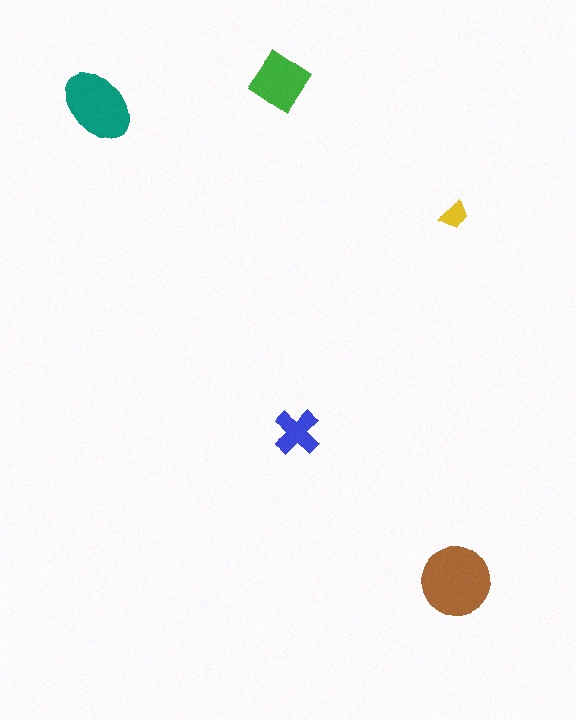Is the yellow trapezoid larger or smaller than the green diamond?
Smaller.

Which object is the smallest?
The yellow trapezoid.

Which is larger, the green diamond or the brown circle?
The brown circle.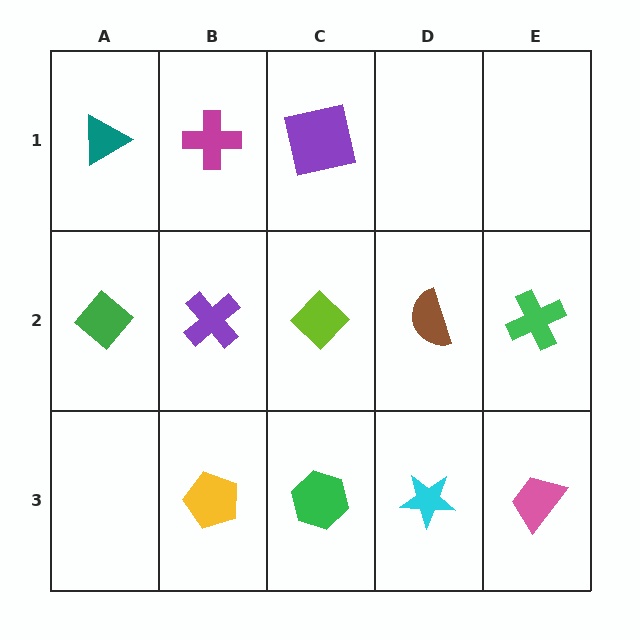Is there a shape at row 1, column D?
No, that cell is empty.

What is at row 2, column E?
A green cross.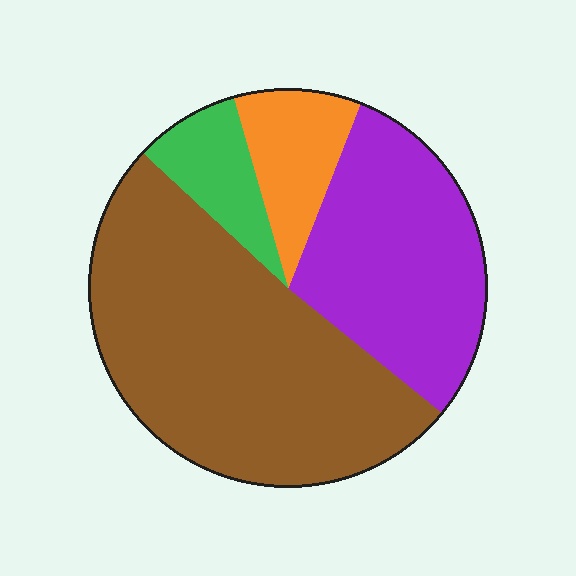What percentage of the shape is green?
Green takes up less than a quarter of the shape.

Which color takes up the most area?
Brown, at roughly 50%.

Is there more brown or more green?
Brown.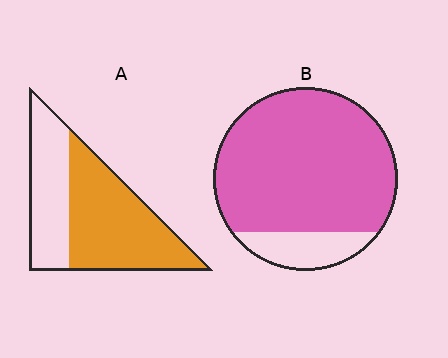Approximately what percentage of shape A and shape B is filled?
A is approximately 60% and B is approximately 85%.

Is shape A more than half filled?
Yes.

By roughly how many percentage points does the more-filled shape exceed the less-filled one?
By roughly 25 percentage points (B over A).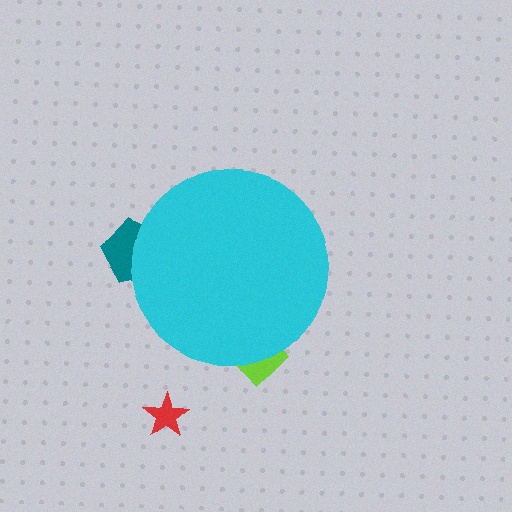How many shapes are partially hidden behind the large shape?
2 shapes are partially hidden.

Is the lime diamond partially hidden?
Yes, the lime diamond is partially hidden behind the cyan circle.